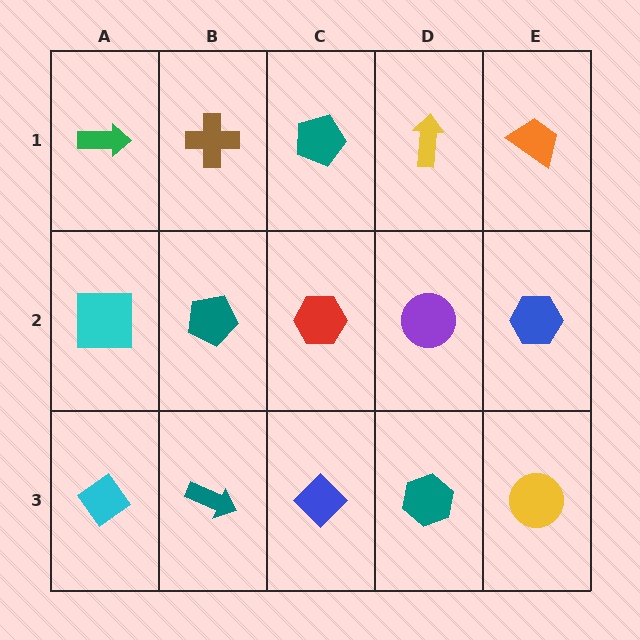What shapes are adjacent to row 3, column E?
A blue hexagon (row 2, column E), a teal hexagon (row 3, column D).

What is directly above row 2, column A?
A green arrow.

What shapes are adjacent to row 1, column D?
A purple circle (row 2, column D), a teal pentagon (row 1, column C), an orange trapezoid (row 1, column E).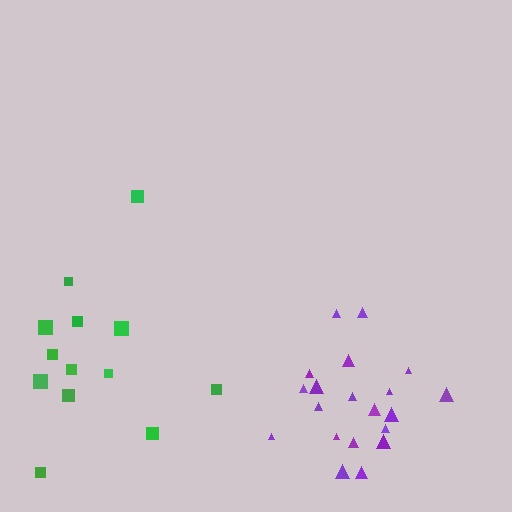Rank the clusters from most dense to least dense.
purple, green.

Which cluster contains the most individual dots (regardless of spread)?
Purple (20).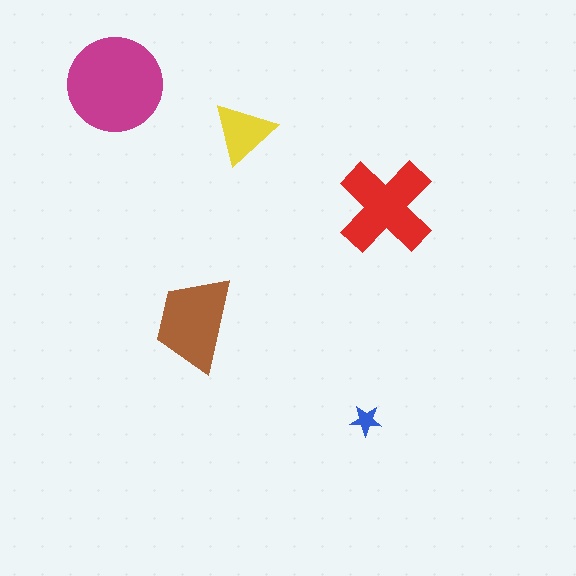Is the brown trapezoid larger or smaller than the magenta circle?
Smaller.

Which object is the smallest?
The blue star.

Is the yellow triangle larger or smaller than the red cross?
Smaller.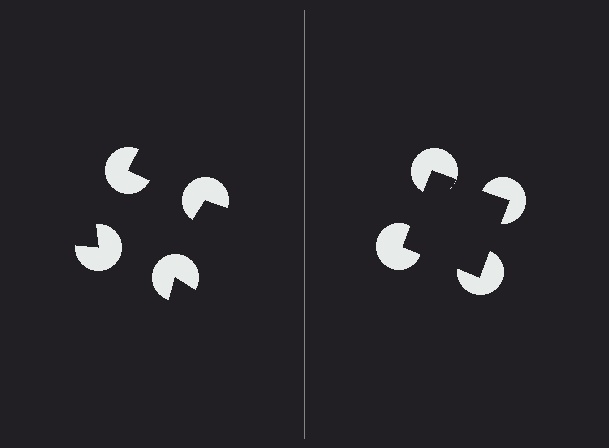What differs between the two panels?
The pac-man discs are positioned identically on both sides; only the wedge orientations differ. On the right they align to a square; on the left they are misaligned.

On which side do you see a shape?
An illusory square appears on the right side. On the left side the wedge cuts are rotated, so no coherent shape forms.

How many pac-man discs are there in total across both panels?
8 — 4 on each side.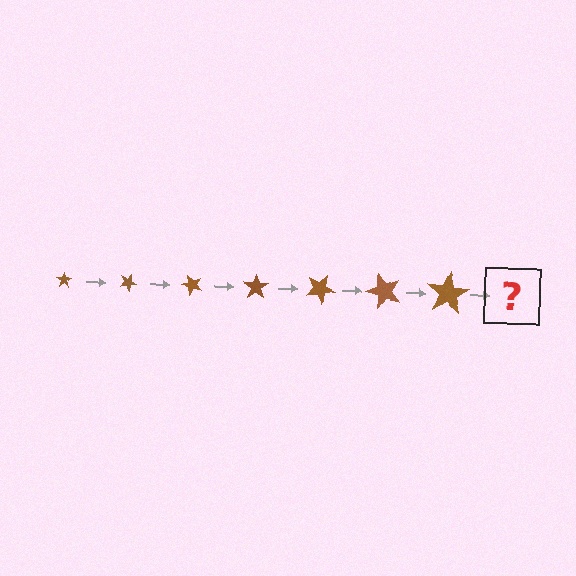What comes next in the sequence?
The next element should be a star, larger than the previous one and rotated 175 degrees from the start.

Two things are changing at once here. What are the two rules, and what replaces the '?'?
The two rules are that the star grows larger each step and it rotates 25 degrees each step. The '?' should be a star, larger than the previous one and rotated 175 degrees from the start.